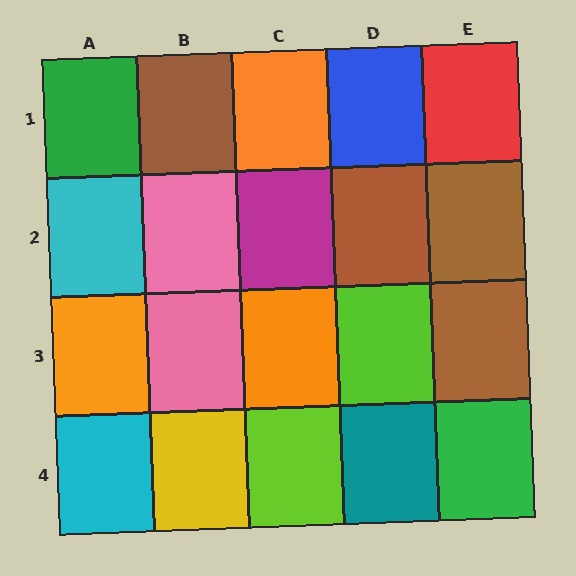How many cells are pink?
2 cells are pink.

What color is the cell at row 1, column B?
Brown.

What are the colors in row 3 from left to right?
Orange, pink, orange, lime, brown.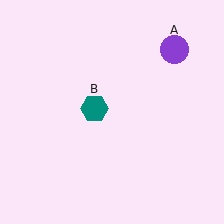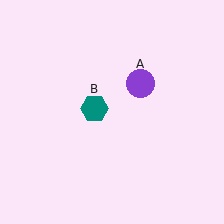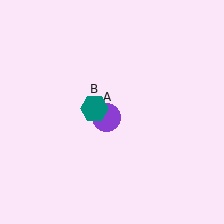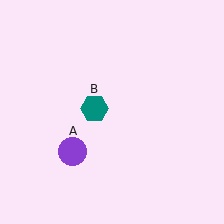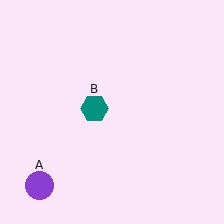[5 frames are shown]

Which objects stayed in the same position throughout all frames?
Teal hexagon (object B) remained stationary.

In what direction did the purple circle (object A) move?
The purple circle (object A) moved down and to the left.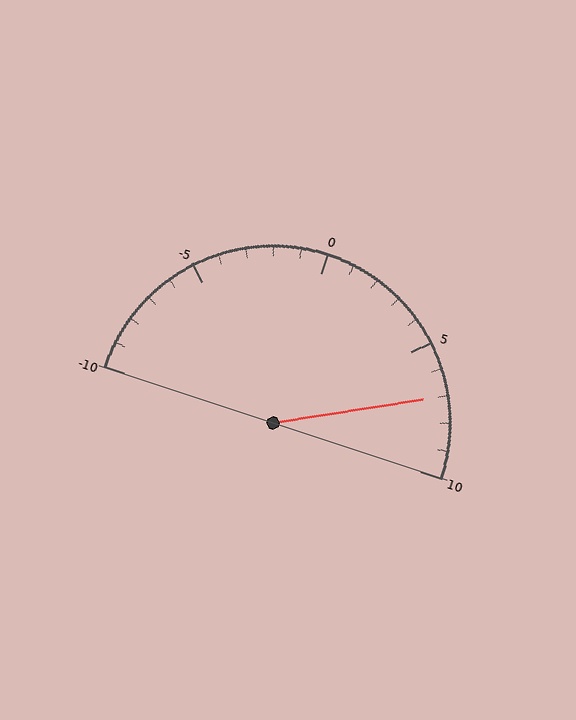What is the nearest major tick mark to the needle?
The nearest major tick mark is 5.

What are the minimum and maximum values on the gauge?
The gauge ranges from -10 to 10.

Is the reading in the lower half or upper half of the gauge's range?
The reading is in the upper half of the range (-10 to 10).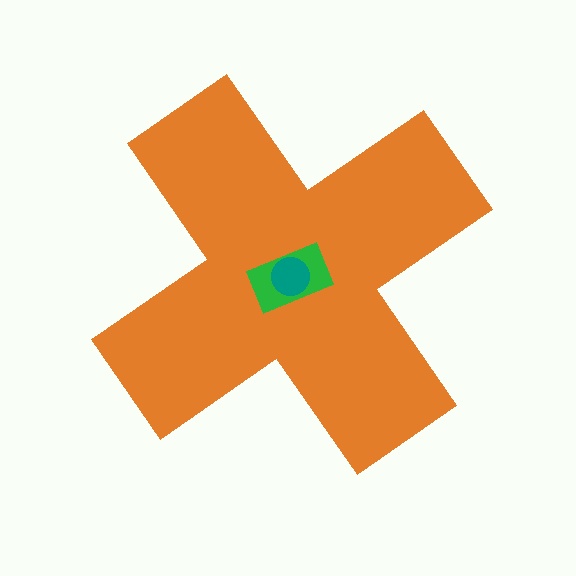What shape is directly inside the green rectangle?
The teal circle.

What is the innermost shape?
The teal circle.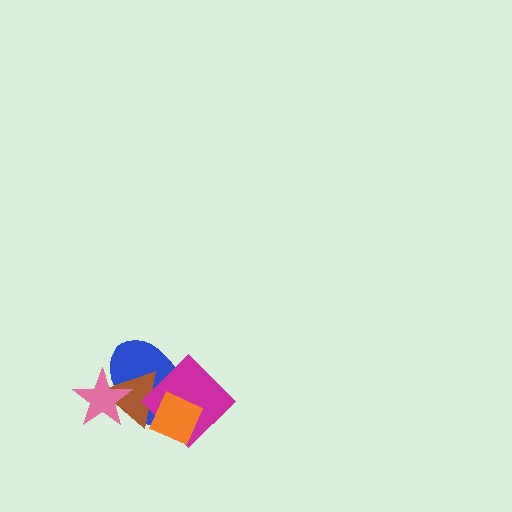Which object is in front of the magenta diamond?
The orange diamond is in front of the magenta diamond.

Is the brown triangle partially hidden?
Yes, it is partially covered by another shape.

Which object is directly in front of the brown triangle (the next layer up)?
The pink star is directly in front of the brown triangle.